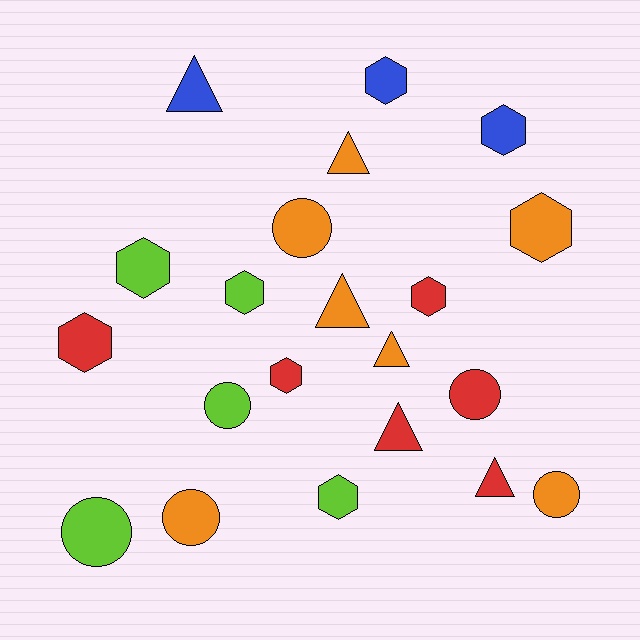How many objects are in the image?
There are 21 objects.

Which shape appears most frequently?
Hexagon, with 9 objects.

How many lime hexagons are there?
There are 3 lime hexagons.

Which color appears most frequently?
Orange, with 7 objects.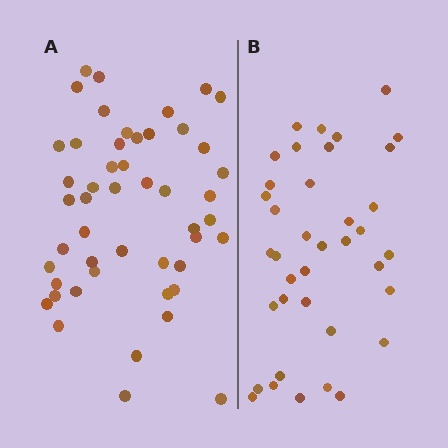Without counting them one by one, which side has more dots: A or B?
Region A (the left region) has more dots.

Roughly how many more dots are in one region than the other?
Region A has roughly 12 or so more dots than region B.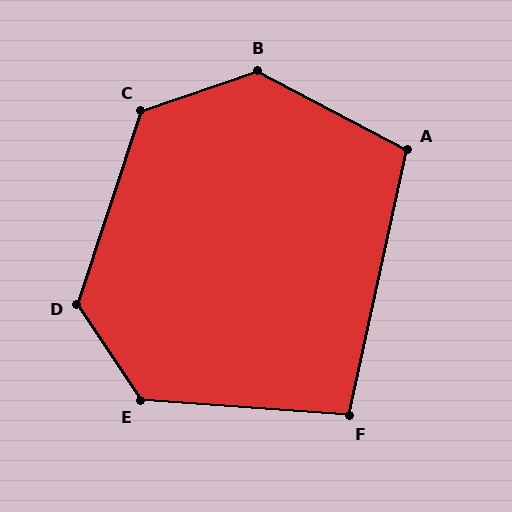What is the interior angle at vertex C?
Approximately 127 degrees (obtuse).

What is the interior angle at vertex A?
Approximately 105 degrees (obtuse).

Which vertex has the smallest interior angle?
F, at approximately 98 degrees.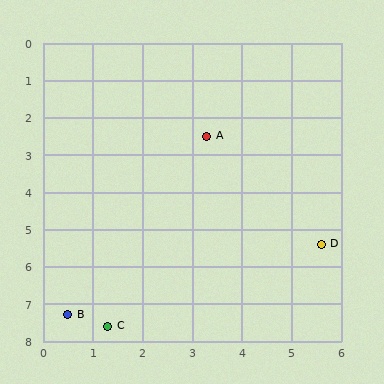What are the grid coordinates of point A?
Point A is at approximately (3.3, 2.5).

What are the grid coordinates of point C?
Point C is at approximately (1.3, 7.6).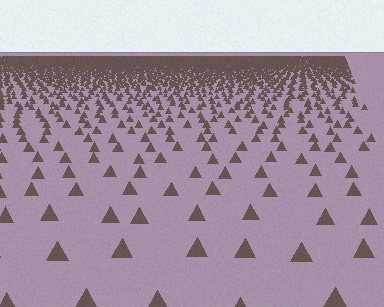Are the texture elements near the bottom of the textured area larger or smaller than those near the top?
Larger. Near the bottom, elements are closer to the viewer and appear at a bigger on-screen size.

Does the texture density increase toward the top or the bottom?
Density increases toward the top.